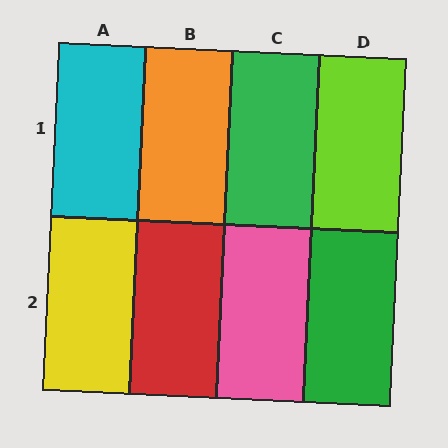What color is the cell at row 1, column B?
Orange.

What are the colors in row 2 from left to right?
Yellow, red, pink, green.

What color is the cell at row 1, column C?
Green.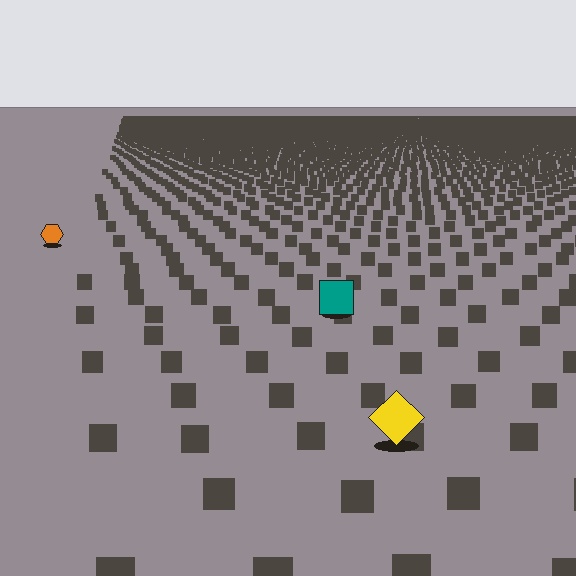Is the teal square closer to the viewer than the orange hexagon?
Yes. The teal square is closer — you can tell from the texture gradient: the ground texture is coarser near it.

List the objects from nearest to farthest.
From nearest to farthest: the yellow diamond, the teal square, the orange hexagon.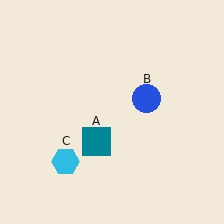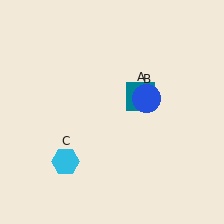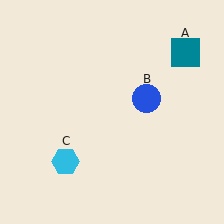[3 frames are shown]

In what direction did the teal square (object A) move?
The teal square (object A) moved up and to the right.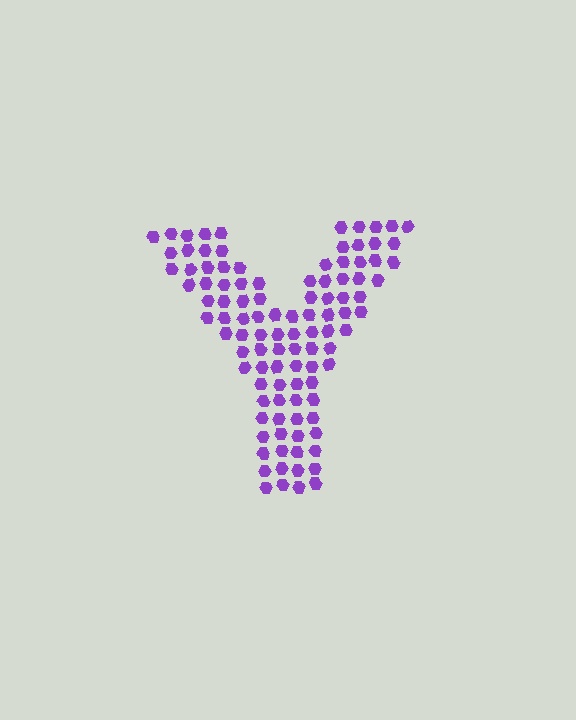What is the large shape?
The large shape is the letter Y.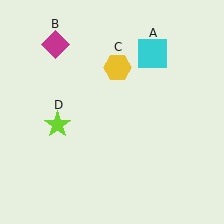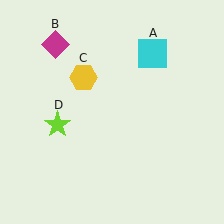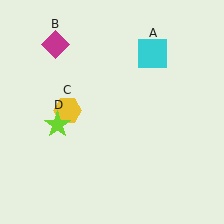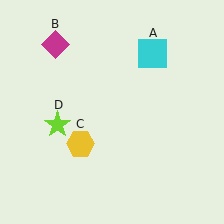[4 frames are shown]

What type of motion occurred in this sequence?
The yellow hexagon (object C) rotated counterclockwise around the center of the scene.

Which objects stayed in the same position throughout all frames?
Cyan square (object A) and magenta diamond (object B) and lime star (object D) remained stationary.